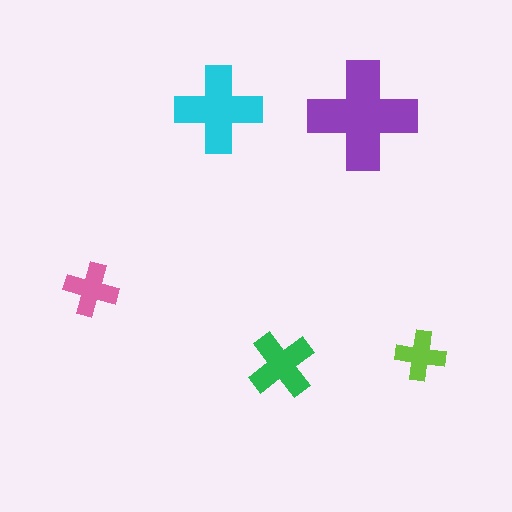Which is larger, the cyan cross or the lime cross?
The cyan one.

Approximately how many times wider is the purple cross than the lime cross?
About 2 times wider.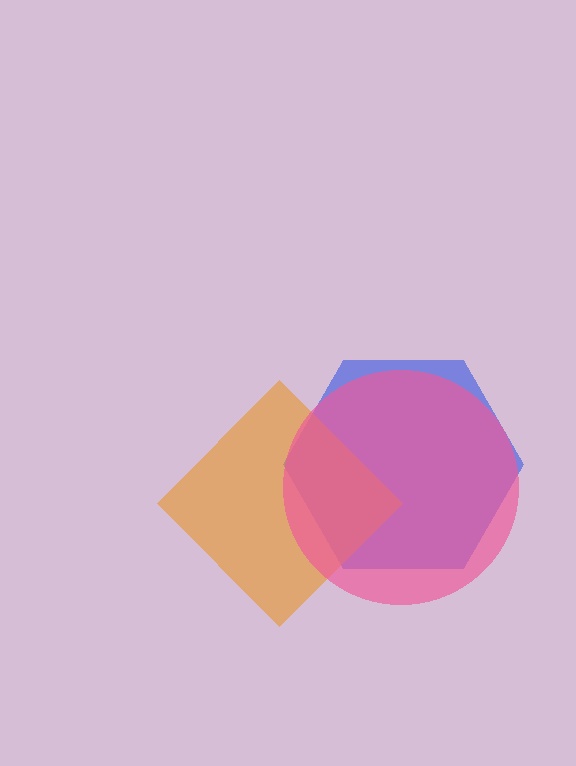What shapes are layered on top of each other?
The layered shapes are: a blue hexagon, an orange diamond, a pink circle.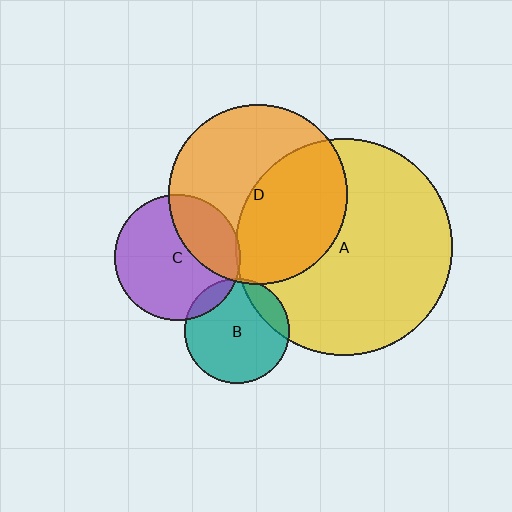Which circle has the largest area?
Circle A (yellow).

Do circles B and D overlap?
Yes.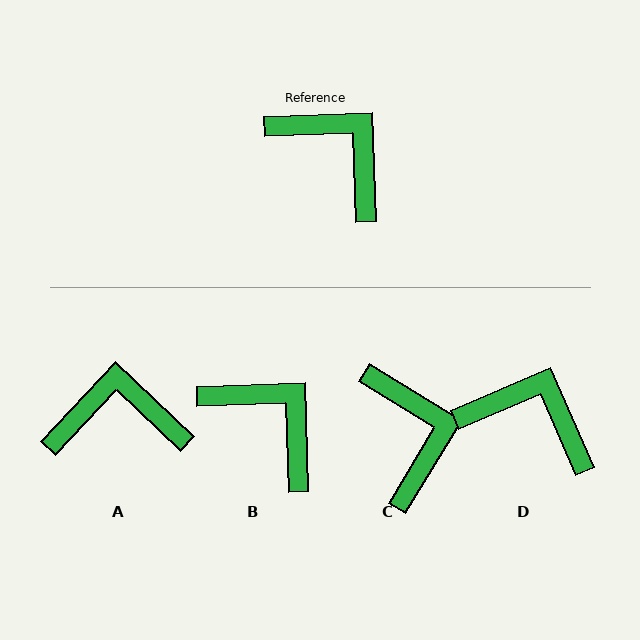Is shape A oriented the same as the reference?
No, it is off by about 45 degrees.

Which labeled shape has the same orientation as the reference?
B.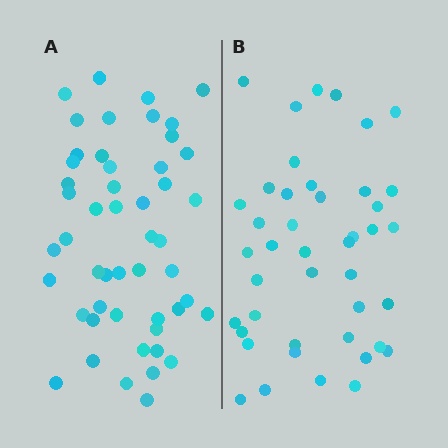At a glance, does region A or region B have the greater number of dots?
Region A (the left region) has more dots.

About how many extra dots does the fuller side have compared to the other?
Region A has roughly 8 or so more dots than region B.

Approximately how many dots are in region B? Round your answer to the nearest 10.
About 40 dots. (The exact count is 43, which rounds to 40.)